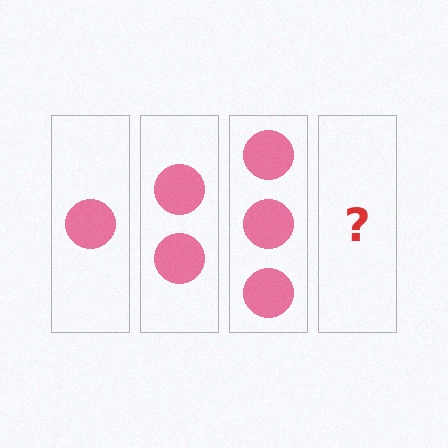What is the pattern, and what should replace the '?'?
The pattern is that each step adds one more circle. The '?' should be 4 circles.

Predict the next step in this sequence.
The next step is 4 circles.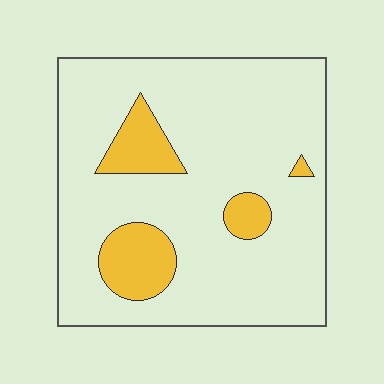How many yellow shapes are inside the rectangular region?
4.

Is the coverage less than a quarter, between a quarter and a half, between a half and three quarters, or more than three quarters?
Less than a quarter.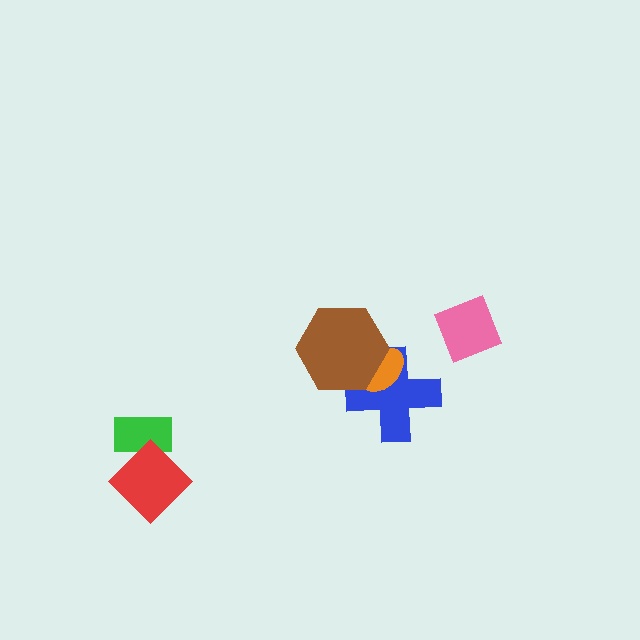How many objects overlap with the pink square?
0 objects overlap with the pink square.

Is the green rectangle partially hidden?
Yes, it is partially covered by another shape.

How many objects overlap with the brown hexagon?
2 objects overlap with the brown hexagon.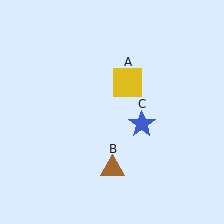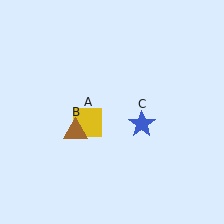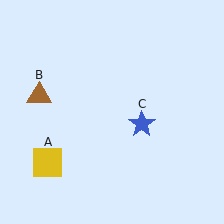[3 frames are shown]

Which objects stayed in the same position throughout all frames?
Blue star (object C) remained stationary.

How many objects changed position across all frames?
2 objects changed position: yellow square (object A), brown triangle (object B).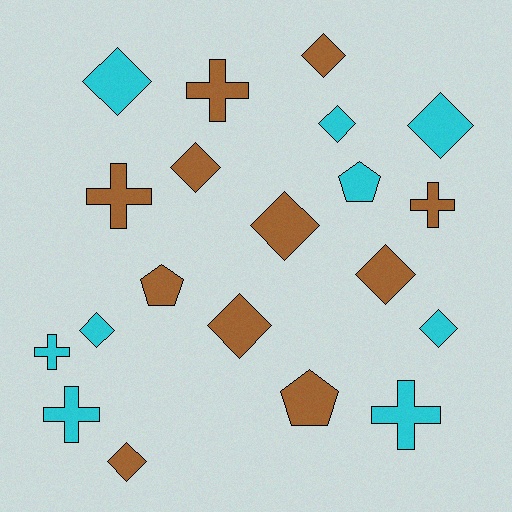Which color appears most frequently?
Brown, with 11 objects.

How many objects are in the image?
There are 20 objects.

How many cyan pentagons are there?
There is 1 cyan pentagon.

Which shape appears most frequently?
Diamond, with 11 objects.